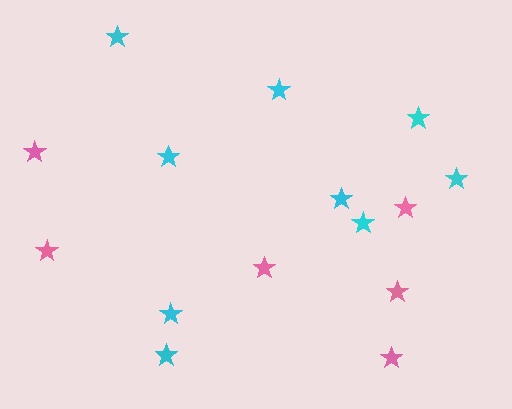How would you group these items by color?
There are 2 groups: one group of pink stars (6) and one group of cyan stars (9).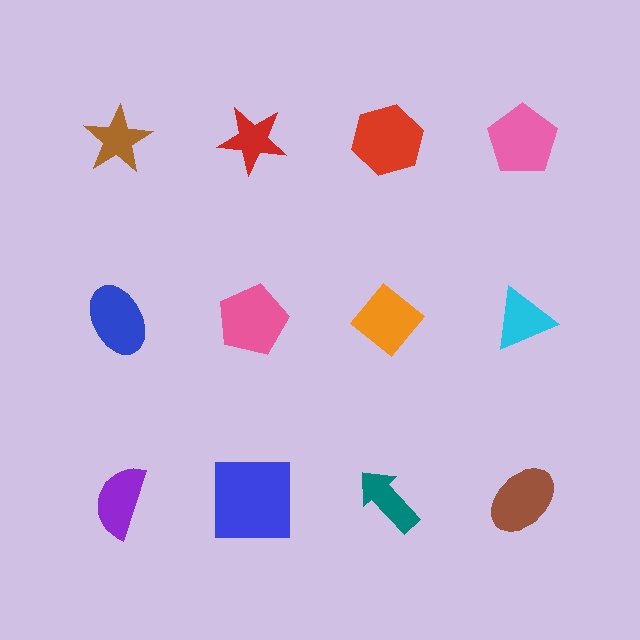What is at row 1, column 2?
A red star.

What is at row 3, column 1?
A purple semicircle.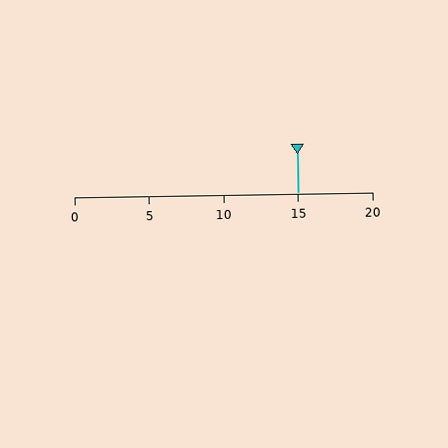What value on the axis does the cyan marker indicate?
The marker indicates approximately 15.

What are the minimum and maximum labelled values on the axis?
The axis runs from 0 to 20.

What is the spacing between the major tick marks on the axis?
The major ticks are spaced 5 apart.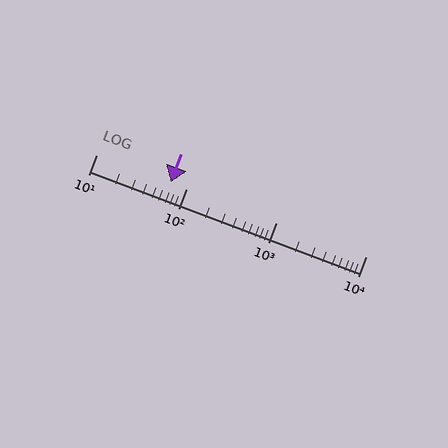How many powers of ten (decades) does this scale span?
The scale spans 3 decades, from 10 to 10000.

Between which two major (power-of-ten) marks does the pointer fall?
The pointer is between 10 and 100.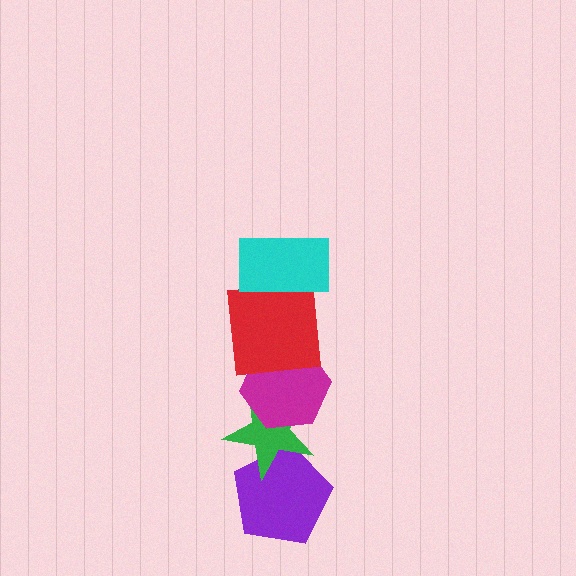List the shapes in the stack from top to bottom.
From top to bottom: the cyan rectangle, the red square, the magenta hexagon, the green star, the purple pentagon.